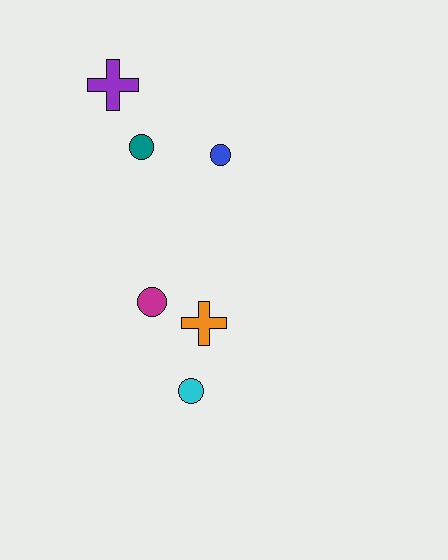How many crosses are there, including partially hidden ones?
There are 2 crosses.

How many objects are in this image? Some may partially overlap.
There are 6 objects.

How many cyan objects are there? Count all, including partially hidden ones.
There is 1 cyan object.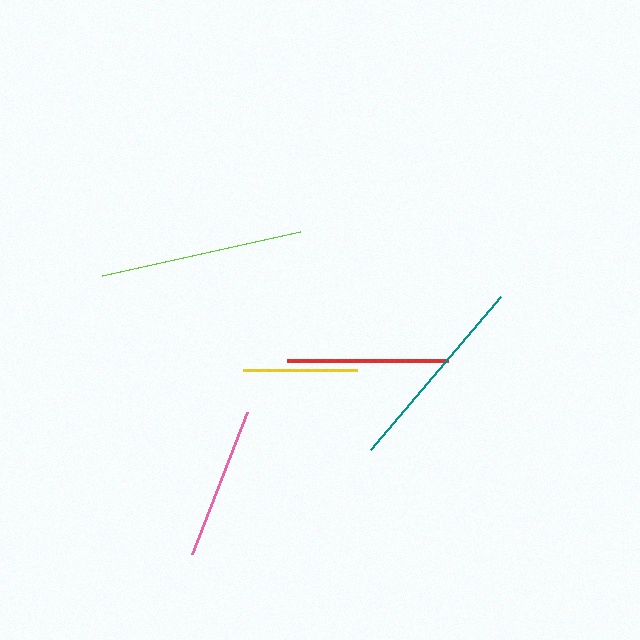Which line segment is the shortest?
The yellow line is the shortest at approximately 114 pixels.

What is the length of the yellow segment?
The yellow segment is approximately 114 pixels long.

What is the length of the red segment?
The red segment is approximately 162 pixels long.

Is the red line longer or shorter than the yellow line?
The red line is longer than the yellow line.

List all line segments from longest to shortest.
From longest to shortest: lime, teal, red, pink, yellow.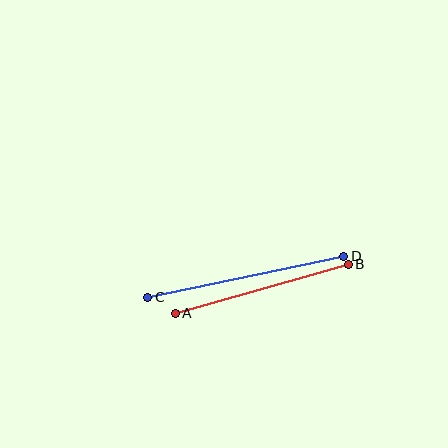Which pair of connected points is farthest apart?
Points C and D are farthest apart.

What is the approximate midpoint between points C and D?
The midpoint is at approximately (246, 277) pixels.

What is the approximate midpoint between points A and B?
The midpoint is at approximately (262, 289) pixels.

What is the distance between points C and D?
The distance is approximately 200 pixels.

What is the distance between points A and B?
The distance is approximately 180 pixels.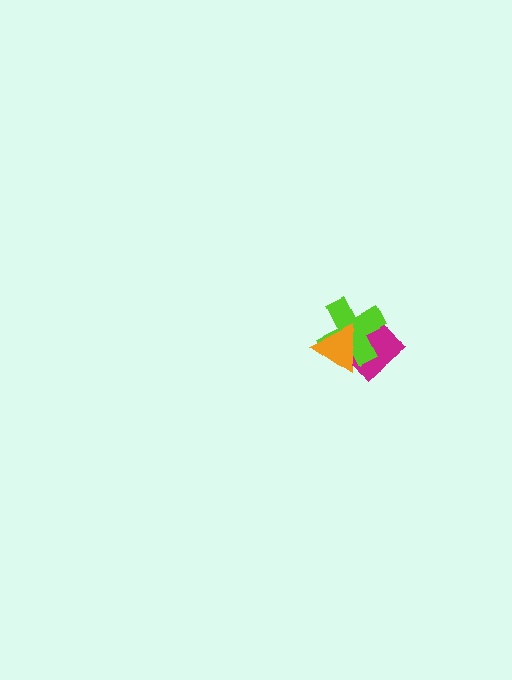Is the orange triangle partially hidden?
No, no other shape covers it.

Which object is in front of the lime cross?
The orange triangle is in front of the lime cross.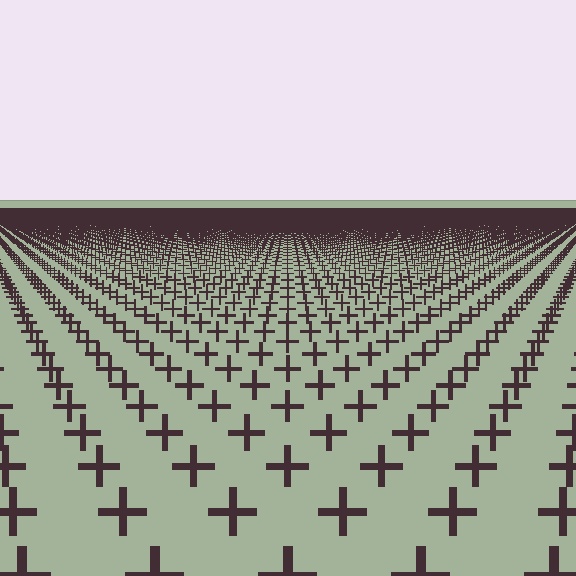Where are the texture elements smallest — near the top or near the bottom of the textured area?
Near the top.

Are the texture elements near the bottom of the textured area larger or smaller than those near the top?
Larger. Near the bottom, elements are closer to the viewer and appear at a bigger on-screen size.